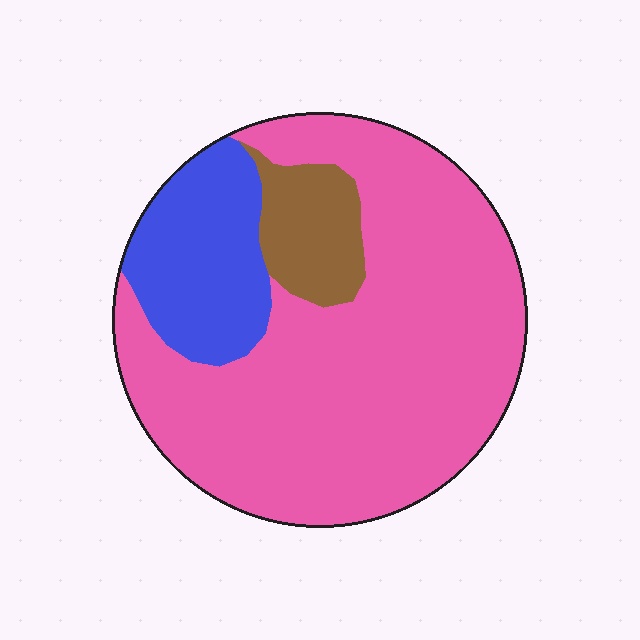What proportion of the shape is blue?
Blue covers roughly 20% of the shape.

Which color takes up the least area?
Brown, at roughly 10%.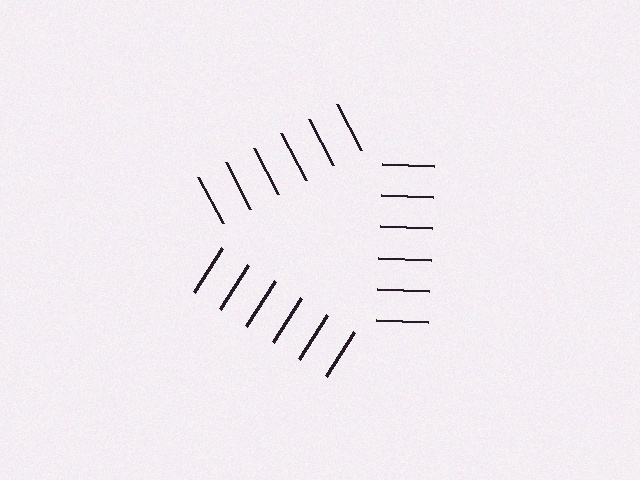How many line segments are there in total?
18 — 6 along each of the 3 edges.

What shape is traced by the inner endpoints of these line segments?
An illusory triangle — the line segments terminate on its edges but no continuous stroke is drawn.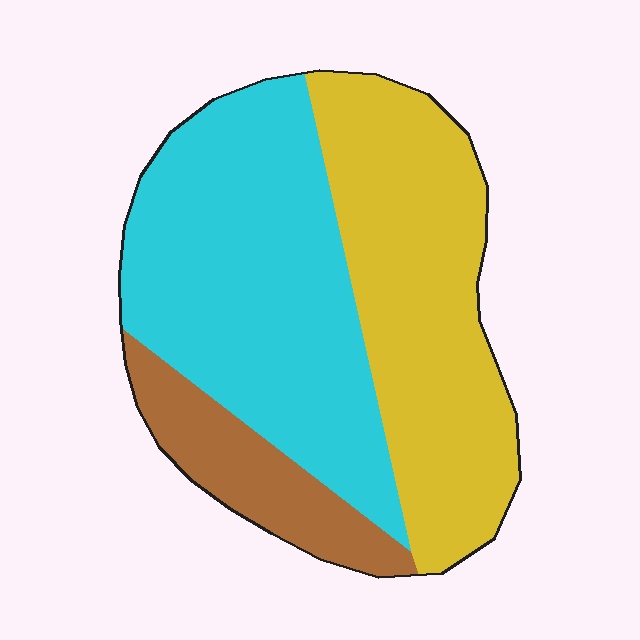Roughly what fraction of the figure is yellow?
Yellow takes up about two fifths (2/5) of the figure.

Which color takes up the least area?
Brown, at roughly 15%.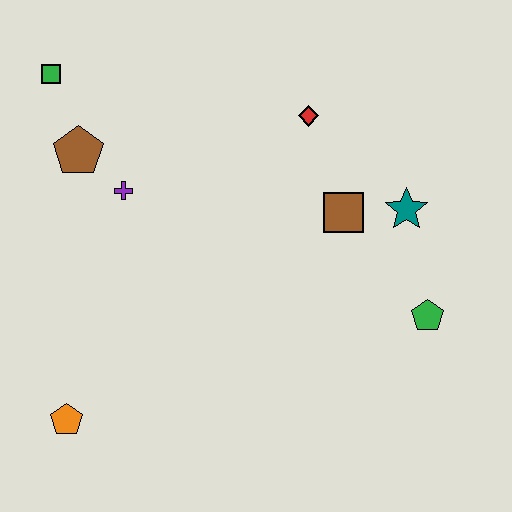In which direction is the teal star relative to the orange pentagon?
The teal star is to the right of the orange pentagon.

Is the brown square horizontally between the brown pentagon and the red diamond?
No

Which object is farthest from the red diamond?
The orange pentagon is farthest from the red diamond.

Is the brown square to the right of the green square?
Yes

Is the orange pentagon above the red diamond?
No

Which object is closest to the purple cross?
The brown pentagon is closest to the purple cross.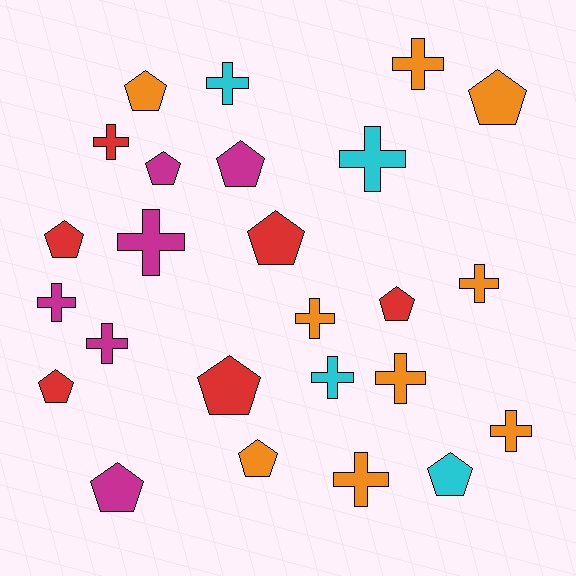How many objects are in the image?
There are 25 objects.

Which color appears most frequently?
Orange, with 9 objects.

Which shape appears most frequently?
Cross, with 13 objects.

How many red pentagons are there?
There are 5 red pentagons.